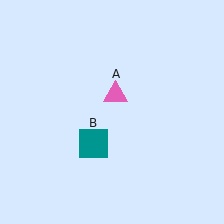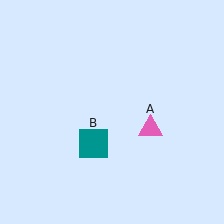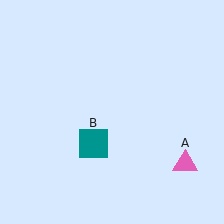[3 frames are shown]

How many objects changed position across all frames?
1 object changed position: pink triangle (object A).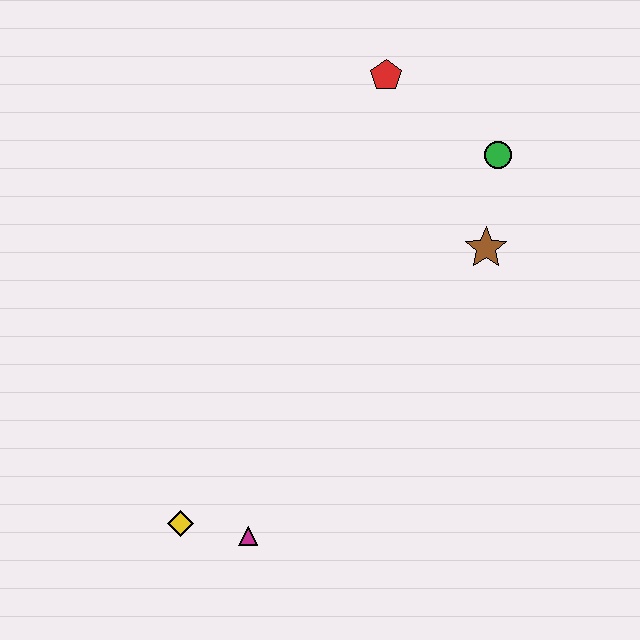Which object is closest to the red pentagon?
The green circle is closest to the red pentagon.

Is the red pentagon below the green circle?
No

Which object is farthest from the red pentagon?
The yellow diamond is farthest from the red pentagon.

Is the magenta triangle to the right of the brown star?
No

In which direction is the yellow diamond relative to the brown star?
The yellow diamond is to the left of the brown star.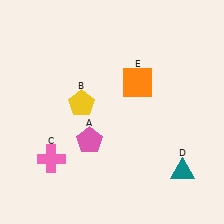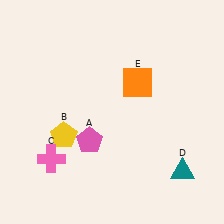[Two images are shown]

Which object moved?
The yellow pentagon (B) moved down.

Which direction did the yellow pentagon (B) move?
The yellow pentagon (B) moved down.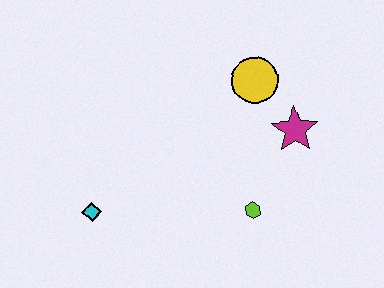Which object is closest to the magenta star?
The yellow circle is closest to the magenta star.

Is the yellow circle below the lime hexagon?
No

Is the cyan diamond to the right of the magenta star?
No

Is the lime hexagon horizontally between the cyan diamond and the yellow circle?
Yes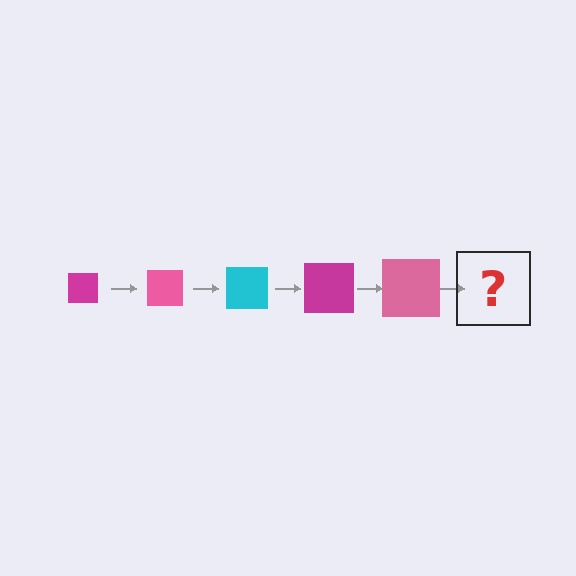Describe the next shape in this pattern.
It should be a cyan square, larger than the previous one.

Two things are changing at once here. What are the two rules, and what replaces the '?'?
The two rules are that the square grows larger each step and the color cycles through magenta, pink, and cyan. The '?' should be a cyan square, larger than the previous one.